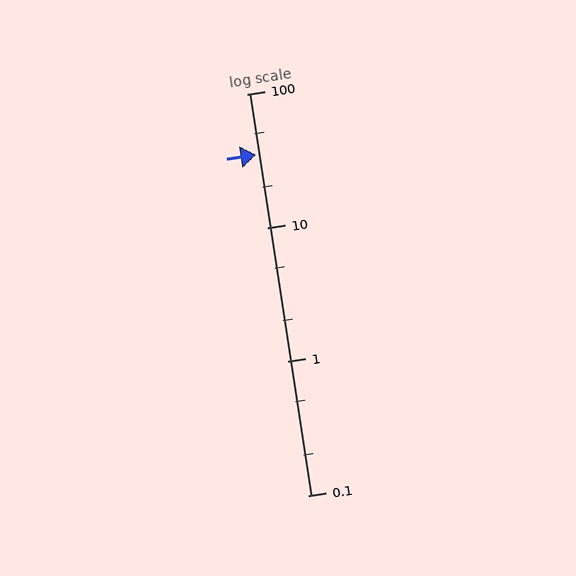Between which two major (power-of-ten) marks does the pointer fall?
The pointer is between 10 and 100.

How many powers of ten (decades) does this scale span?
The scale spans 3 decades, from 0.1 to 100.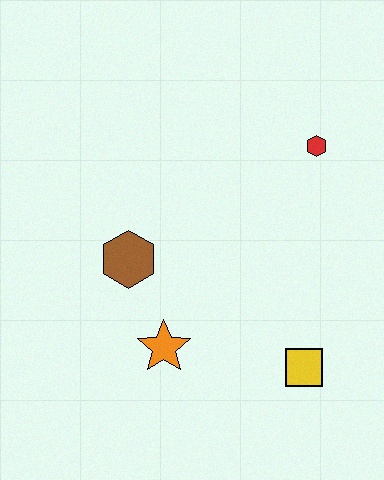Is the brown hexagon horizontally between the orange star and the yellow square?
No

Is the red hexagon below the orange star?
No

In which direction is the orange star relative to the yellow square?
The orange star is to the left of the yellow square.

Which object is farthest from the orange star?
The red hexagon is farthest from the orange star.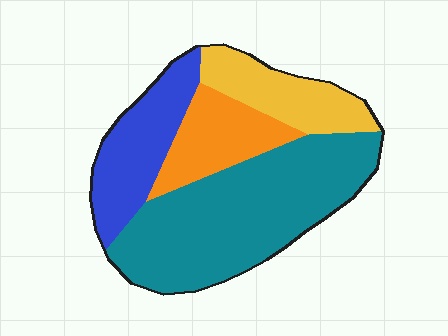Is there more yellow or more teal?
Teal.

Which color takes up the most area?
Teal, at roughly 50%.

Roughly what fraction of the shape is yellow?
Yellow covers around 15% of the shape.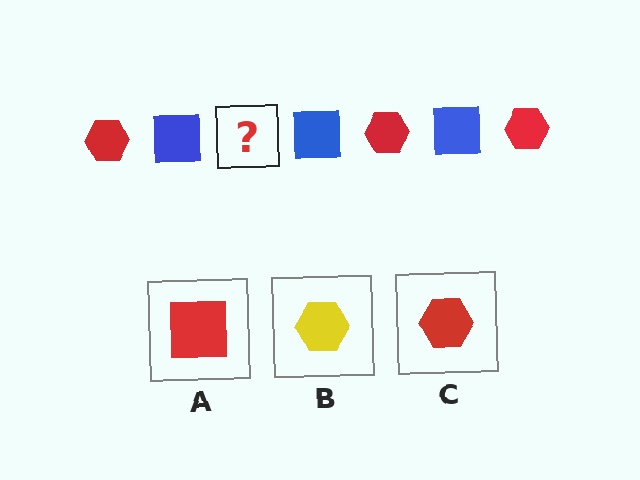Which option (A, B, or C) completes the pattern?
C.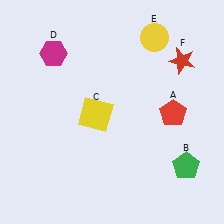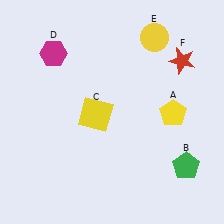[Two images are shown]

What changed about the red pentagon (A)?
In Image 1, A is red. In Image 2, it changed to yellow.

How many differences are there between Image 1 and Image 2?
There is 1 difference between the two images.